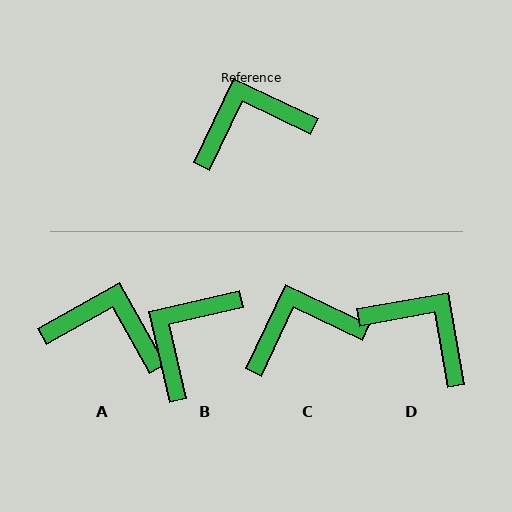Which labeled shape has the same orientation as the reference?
C.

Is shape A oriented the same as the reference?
No, it is off by about 35 degrees.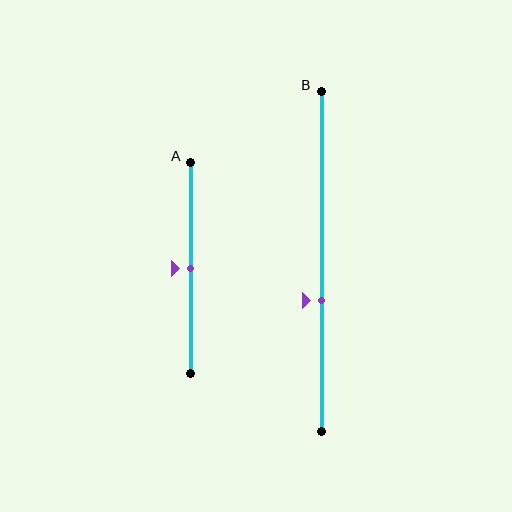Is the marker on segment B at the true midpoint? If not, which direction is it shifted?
No, the marker on segment B is shifted downward by about 11% of the segment length.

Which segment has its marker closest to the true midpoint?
Segment A has its marker closest to the true midpoint.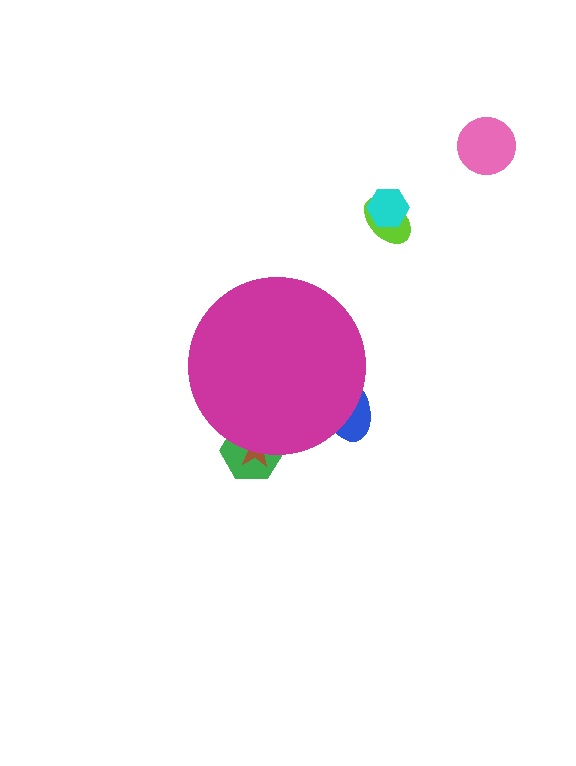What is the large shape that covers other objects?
A magenta circle.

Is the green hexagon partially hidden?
Yes, the green hexagon is partially hidden behind the magenta circle.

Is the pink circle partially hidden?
No, the pink circle is fully visible.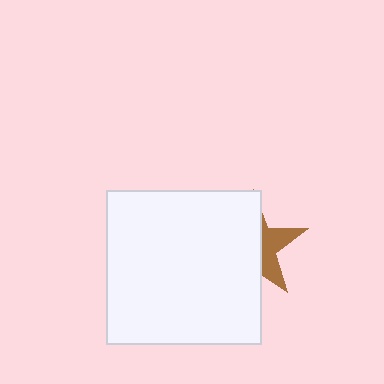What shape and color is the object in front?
The object in front is a white square.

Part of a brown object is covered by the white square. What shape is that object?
It is a star.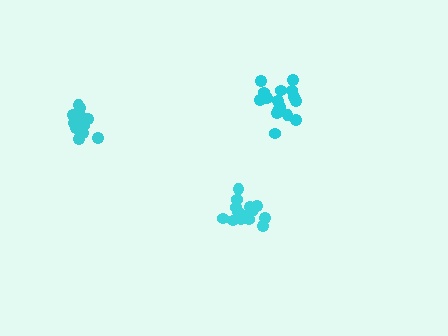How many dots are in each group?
Group 1: 16 dots, Group 2: 15 dots, Group 3: 12 dots (43 total).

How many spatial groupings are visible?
There are 3 spatial groupings.